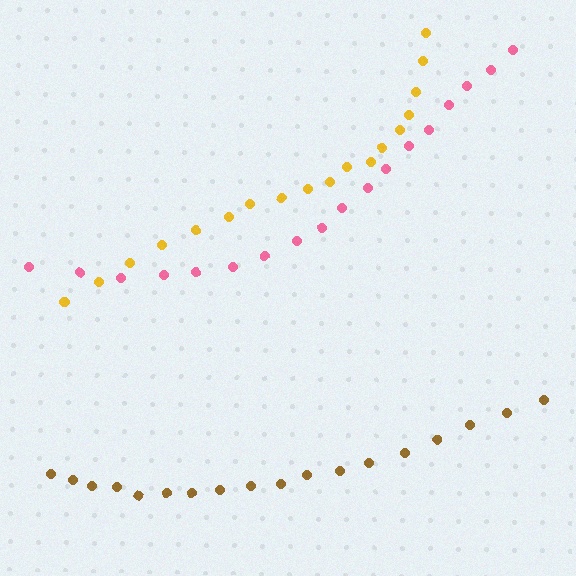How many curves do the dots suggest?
There are 3 distinct paths.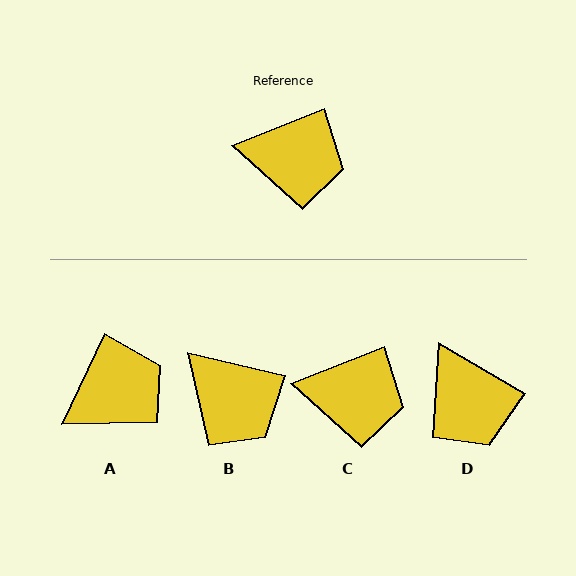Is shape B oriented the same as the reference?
No, it is off by about 35 degrees.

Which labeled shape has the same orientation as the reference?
C.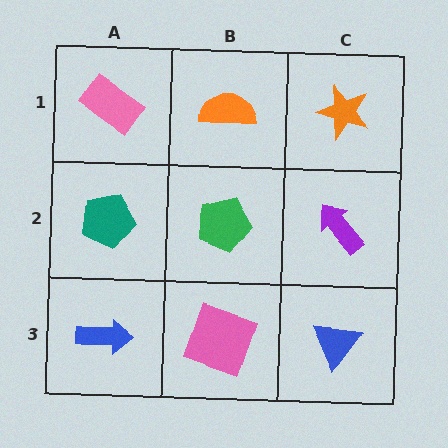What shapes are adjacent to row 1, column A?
A teal pentagon (row 2, column A), an orange semicircle (row 1, column B).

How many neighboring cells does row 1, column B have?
3.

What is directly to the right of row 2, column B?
A purple arrow.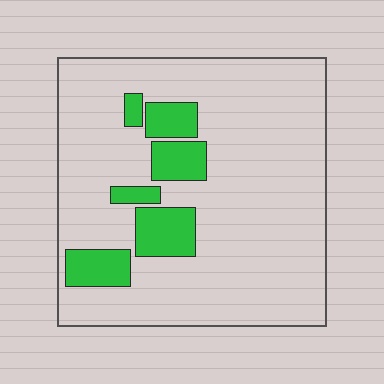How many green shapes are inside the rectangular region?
6.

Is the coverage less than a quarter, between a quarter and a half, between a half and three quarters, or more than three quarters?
Less than a quarter.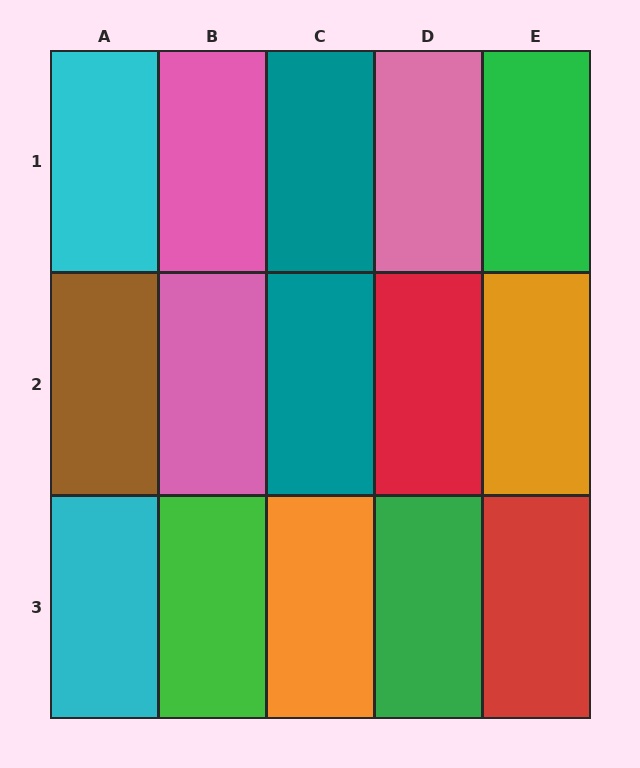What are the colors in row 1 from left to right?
Cyan, pink, teal, pink, green.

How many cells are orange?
2 cells are orange.